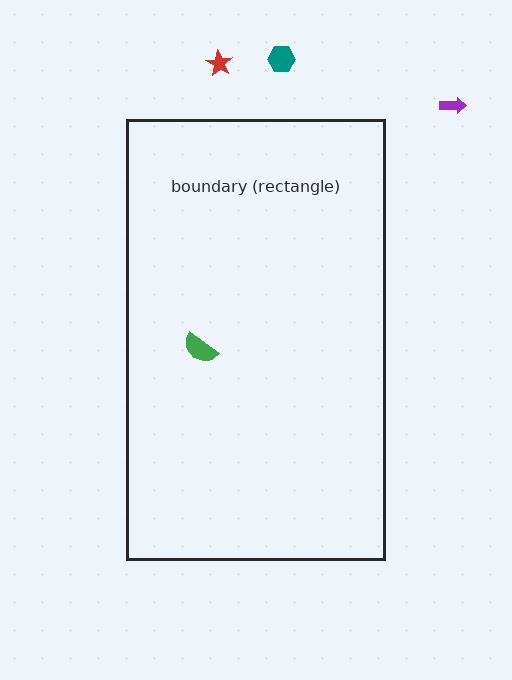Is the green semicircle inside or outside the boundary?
Inside.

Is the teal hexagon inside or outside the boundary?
Outside.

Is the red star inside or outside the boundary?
Outside.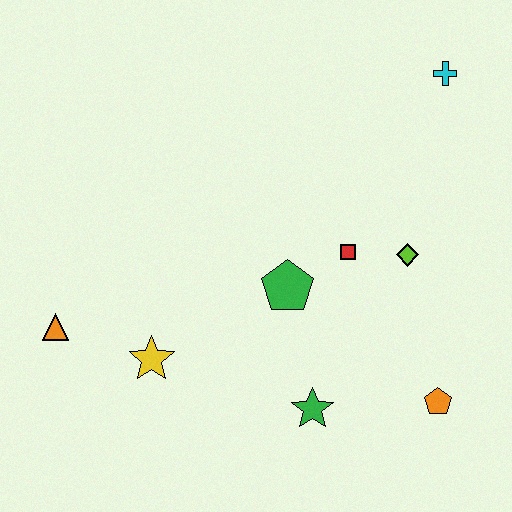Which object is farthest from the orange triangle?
The cyan cross is farthest from the orange triangle.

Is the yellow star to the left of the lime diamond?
Yes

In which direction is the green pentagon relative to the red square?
The green pentagon is to the left of the red square.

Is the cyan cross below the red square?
No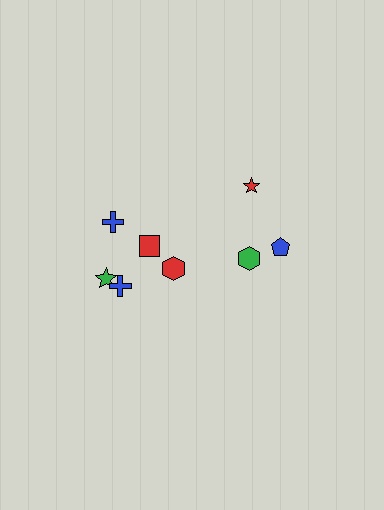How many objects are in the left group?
There are 5 objects.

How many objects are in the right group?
There are 3 objects.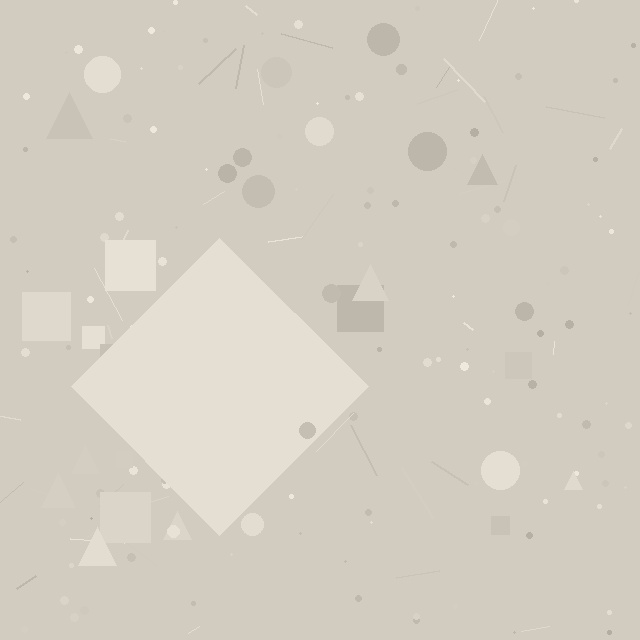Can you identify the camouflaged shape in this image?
The camouflaged shape is a diamond.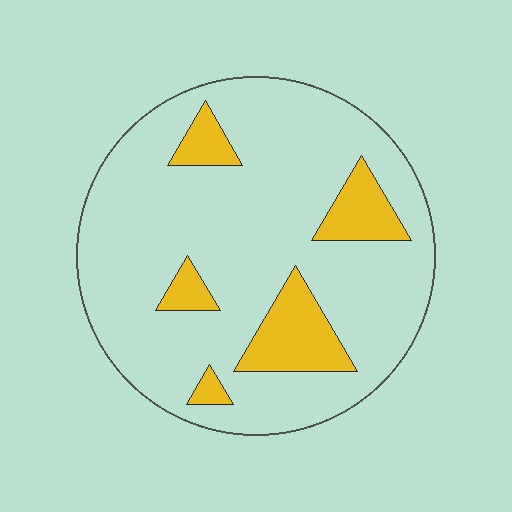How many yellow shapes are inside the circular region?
5.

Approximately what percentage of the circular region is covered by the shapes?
Approximately 15%.